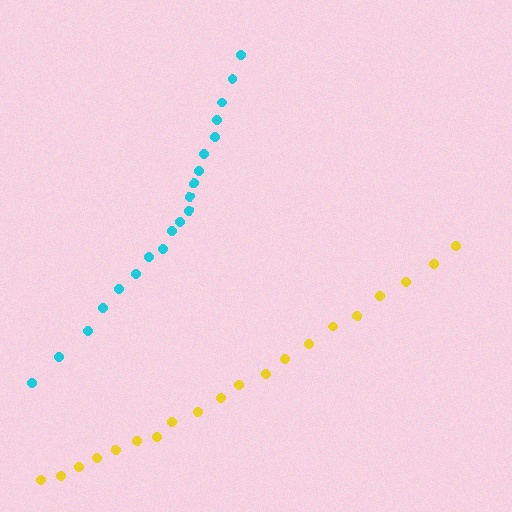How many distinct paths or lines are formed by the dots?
There are 2 distinct paths.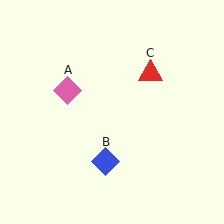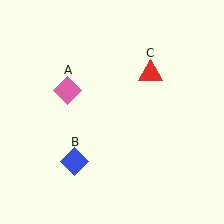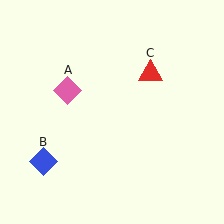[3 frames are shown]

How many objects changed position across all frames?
1 object changed position: blue diamond (object B).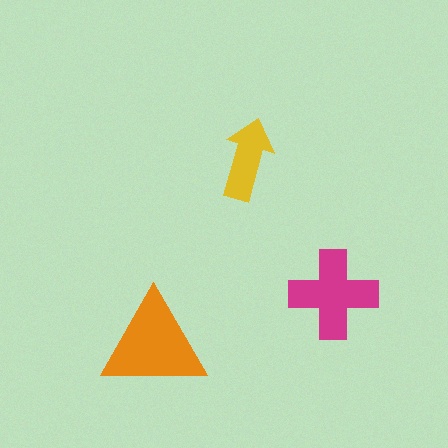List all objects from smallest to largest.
The yellow arrow, the magenta cross, the orange triangle.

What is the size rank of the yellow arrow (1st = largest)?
3rd.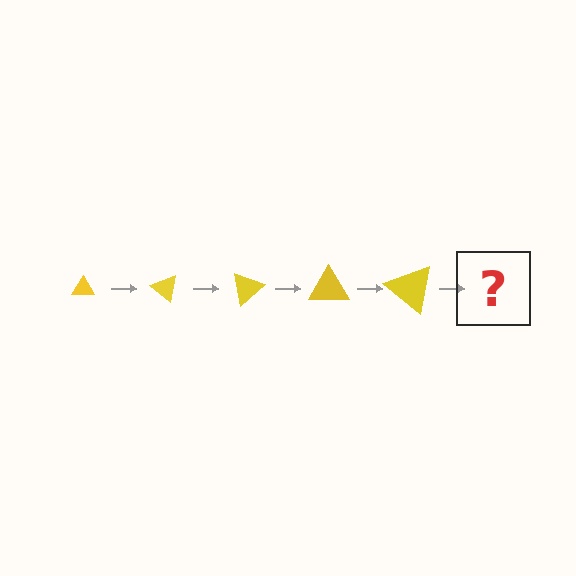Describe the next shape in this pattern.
It should be a triangle, larger than the previous one and rotated 200 degrees from the start.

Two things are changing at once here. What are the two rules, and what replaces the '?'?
The two rules are that the triangle grows larger each step and it rotates 40 degrees each step. The '?' should be a triangle, larger than the previous one and rotated 200 degrees from the start.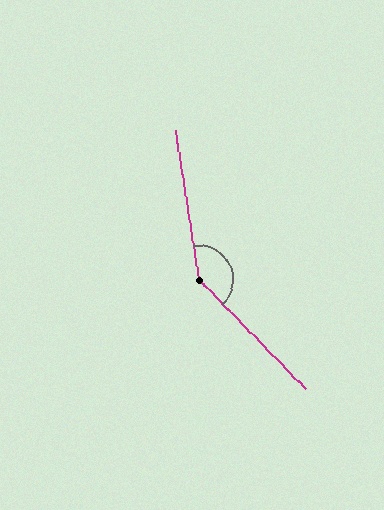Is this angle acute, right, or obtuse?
It is obtuse.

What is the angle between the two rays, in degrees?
Approximately 145 degrees.